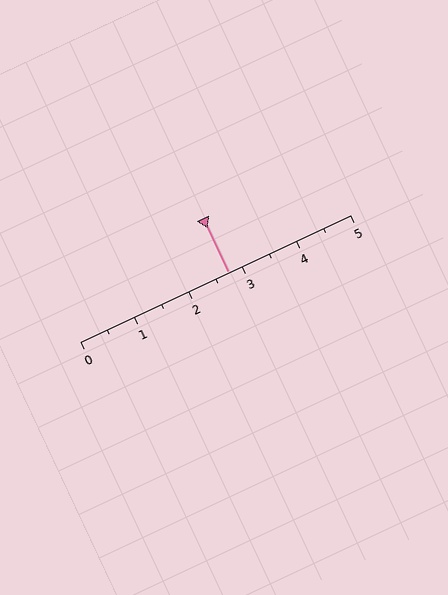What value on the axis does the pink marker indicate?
The marker indicates approximately 2.8.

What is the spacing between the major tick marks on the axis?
The major ticks are spaced 1 apart.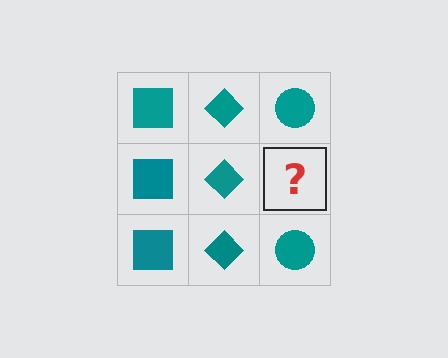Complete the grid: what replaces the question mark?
The question mark should be replaced with a teal circle.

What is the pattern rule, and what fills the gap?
The rule is that each column has a consistent shape. The gap should be filled with a teal circle.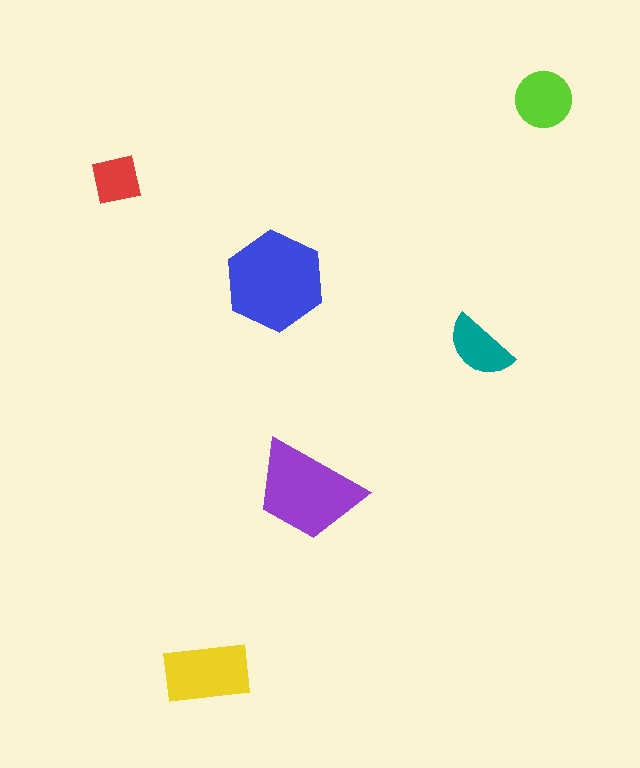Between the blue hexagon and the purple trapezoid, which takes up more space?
The blue hexagon.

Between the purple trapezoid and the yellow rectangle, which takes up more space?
The purple trapezoid.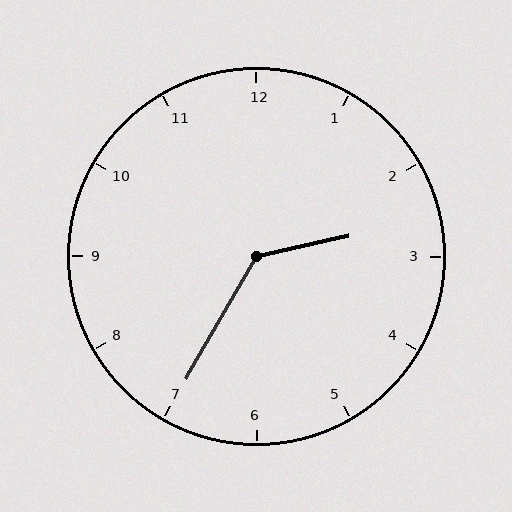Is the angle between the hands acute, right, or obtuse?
It is obtuse.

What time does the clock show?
2:35.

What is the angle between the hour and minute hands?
Approximately 132 degrees.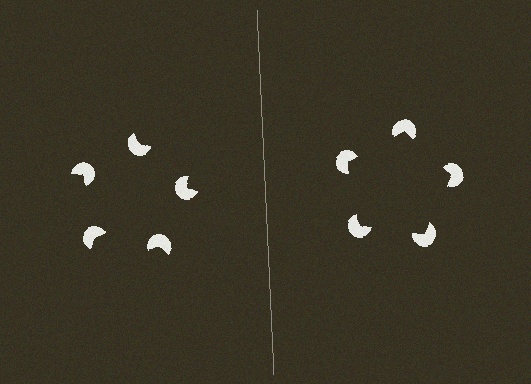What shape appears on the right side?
An illusory pentagon.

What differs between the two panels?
The pac-man discs are positioned identically on both sides; only the wedge orientations differ. On the right they align to a pentagon; on the left they are misaligned.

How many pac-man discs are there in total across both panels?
10 — 5 on each side.